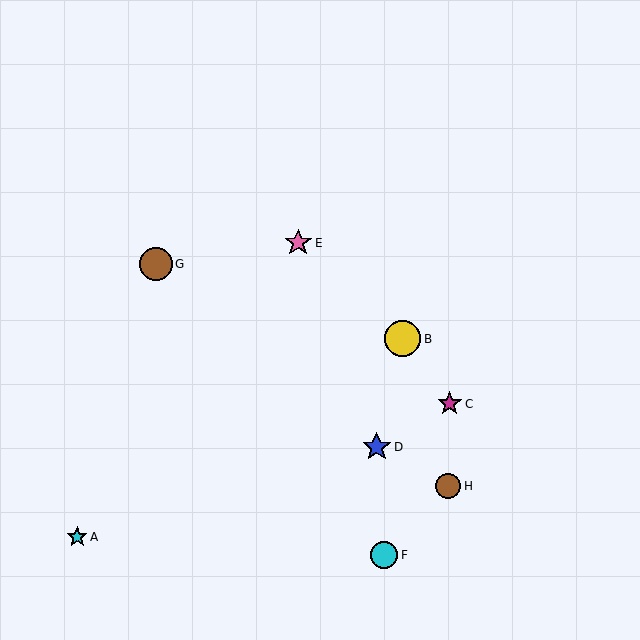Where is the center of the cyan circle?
The center of the cyan circle is at (384, 555).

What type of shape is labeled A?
Shape A is a cyan star.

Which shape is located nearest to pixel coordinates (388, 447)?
The blue star (labeled D) at (377, 447) is nearest to that location.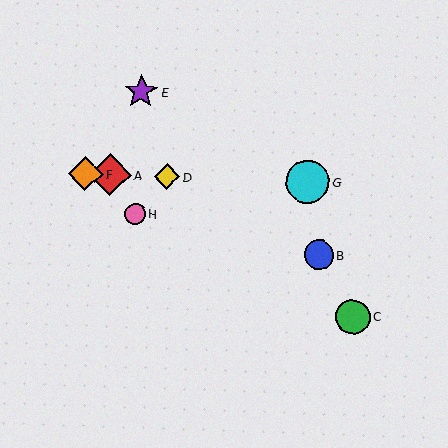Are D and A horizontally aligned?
Yes, both are at y≈177.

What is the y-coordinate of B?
Object B is at y≈255.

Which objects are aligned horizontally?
Objects A, D, F, G are aligned horizontally.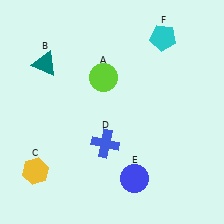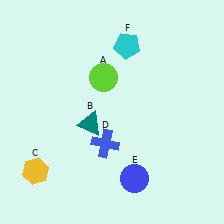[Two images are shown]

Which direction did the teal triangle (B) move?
The teal triangle (B) moved down.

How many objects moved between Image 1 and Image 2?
2 objects moved between the two images.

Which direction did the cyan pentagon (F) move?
The cyan pentagon (F) moved left.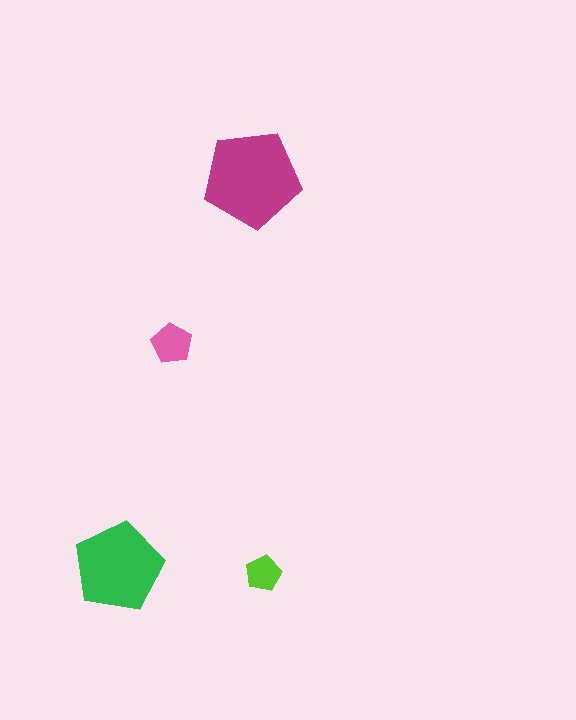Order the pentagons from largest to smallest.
the magenta one, the green one, the pink one, the lime one.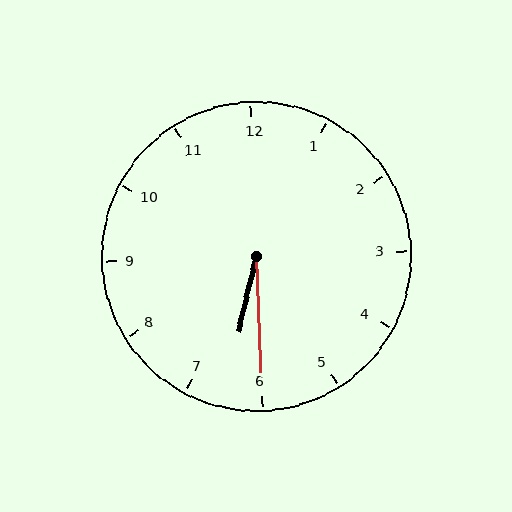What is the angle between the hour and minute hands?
Approximately 15 degrees.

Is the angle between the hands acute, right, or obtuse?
It is acute.